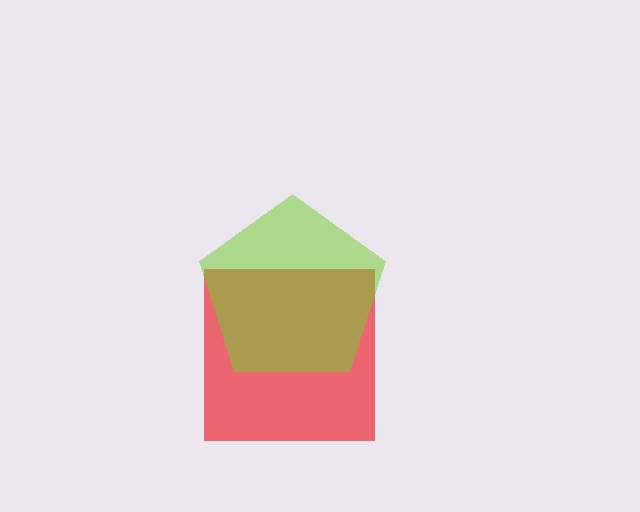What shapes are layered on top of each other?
The layered shapes are: a red square, a lime pentagon.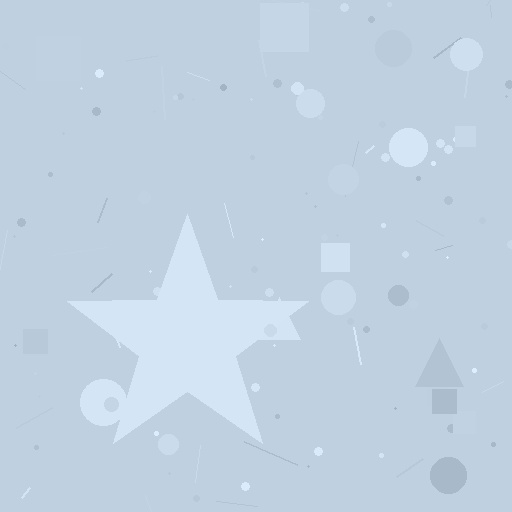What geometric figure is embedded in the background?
A star is embedded in the background.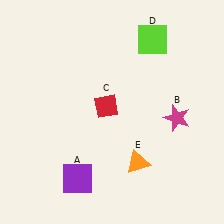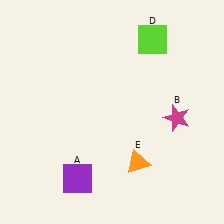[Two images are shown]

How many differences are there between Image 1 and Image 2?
There is 1 difference between the two images.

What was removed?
The red diamond (C) was removed in Image 2.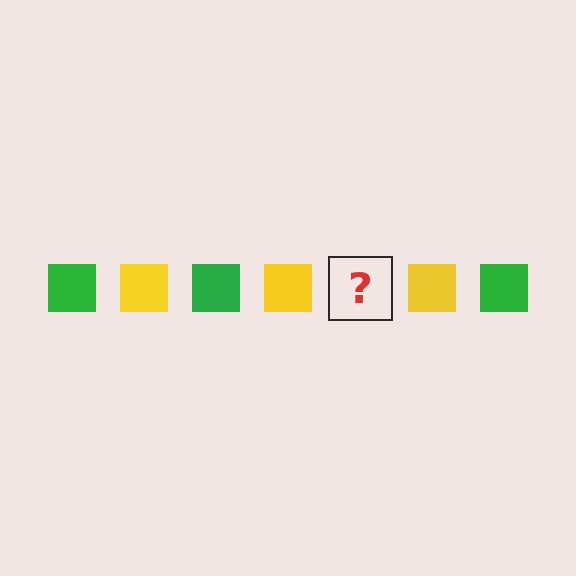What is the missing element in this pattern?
The missing element is a green square.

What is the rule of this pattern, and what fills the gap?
The rule is that the pattern cycles through green, yellow squares. The gap should be filled with a green square.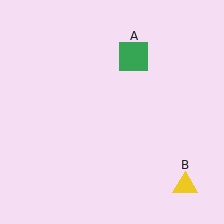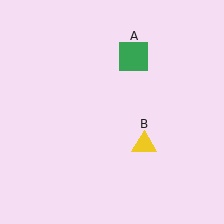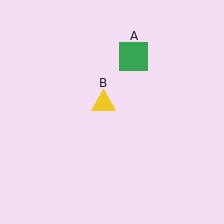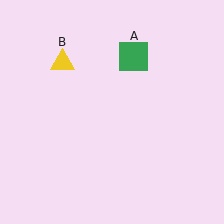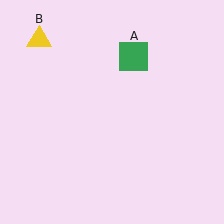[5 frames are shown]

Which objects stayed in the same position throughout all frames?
Green square (object A) remained stationary.